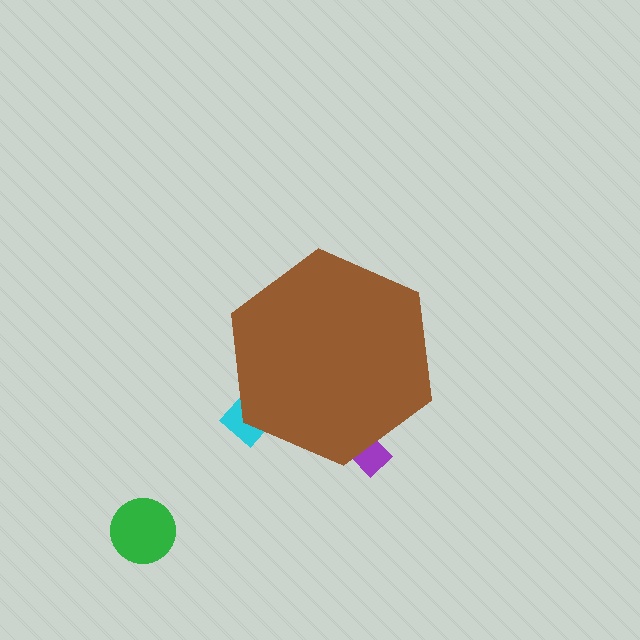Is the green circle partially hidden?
No, the green circle is fully visible.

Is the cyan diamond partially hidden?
Yes, the cyan diamond is partially hidden behind the brown hexagon.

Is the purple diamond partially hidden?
Yes, the purple diamond is partially hidden behind the brown hexagon.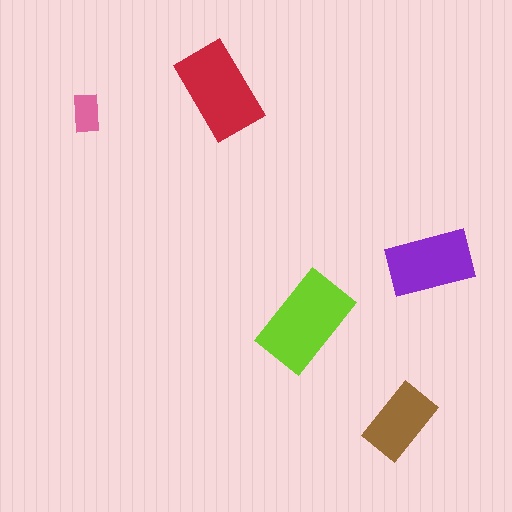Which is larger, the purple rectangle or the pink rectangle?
The purple one.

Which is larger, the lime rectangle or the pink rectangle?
The lime one.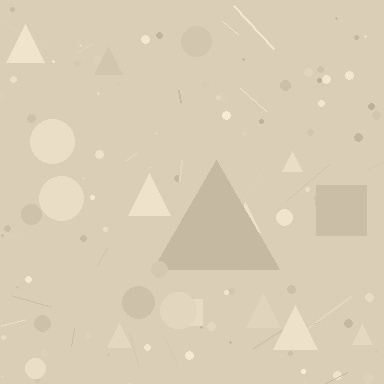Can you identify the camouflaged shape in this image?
The camouflaged shape is a triangle.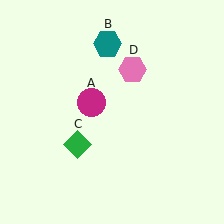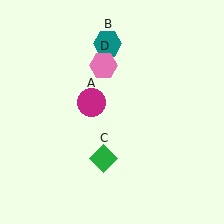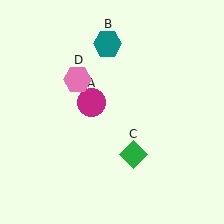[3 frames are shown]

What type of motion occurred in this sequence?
The green diamond (object C), pink hexagon (object D) rotated counterclockwise around the center of the scene.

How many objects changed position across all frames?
2 objects changed position: green diamond (object C), pink hexagon (object D).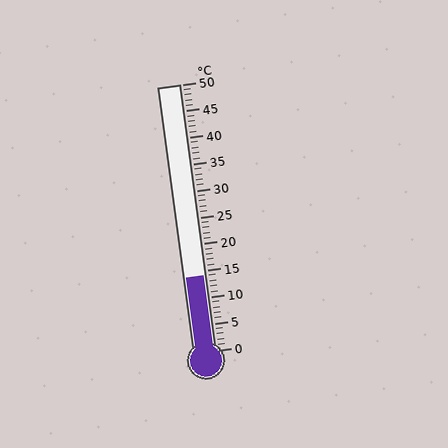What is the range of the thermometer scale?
The thermometer scale ranges from 0°C to 50°C.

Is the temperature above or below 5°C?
The temperature is above 5°C.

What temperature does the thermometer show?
The thermometer shows approximately 14°C.